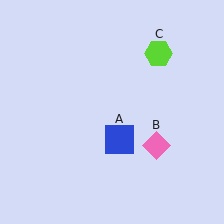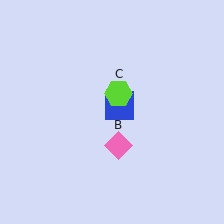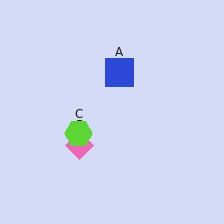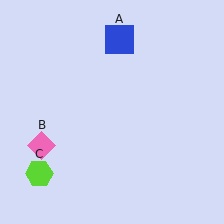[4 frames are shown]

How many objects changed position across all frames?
3 objects changed position: blue square (object A), pink diamond (object B), lime hexagon (object C).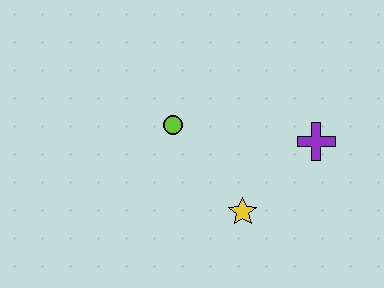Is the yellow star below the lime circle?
Yes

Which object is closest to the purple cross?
The yellow star is closest to the purple cross.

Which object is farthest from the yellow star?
The lime circle is farthest from the yellow star.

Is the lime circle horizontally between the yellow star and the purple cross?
No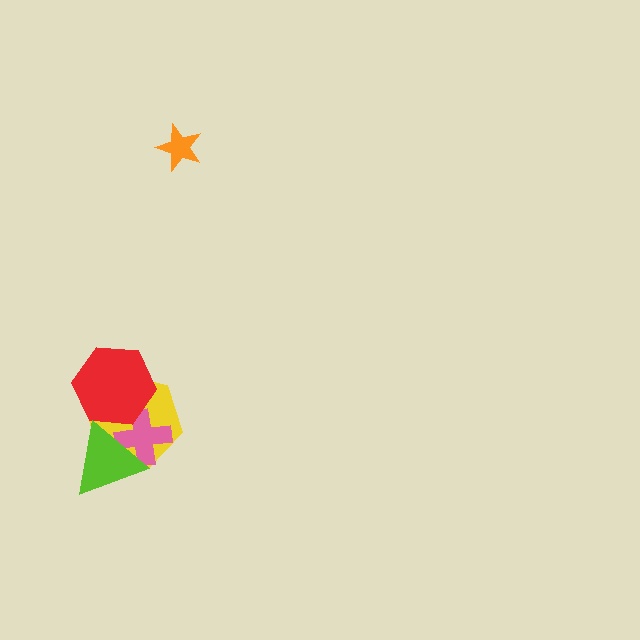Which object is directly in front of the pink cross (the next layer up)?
The red hexagon is directly in front of the pink cross.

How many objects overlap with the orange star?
0 objects overlap with the orange star.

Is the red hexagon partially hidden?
Yes, it is partially covered by another shape.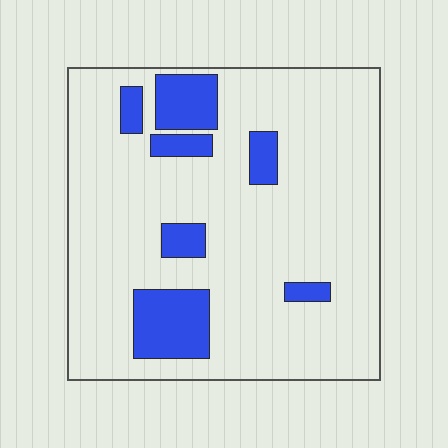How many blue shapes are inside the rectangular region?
7.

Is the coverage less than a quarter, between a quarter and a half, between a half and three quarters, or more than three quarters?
Less than a quarter.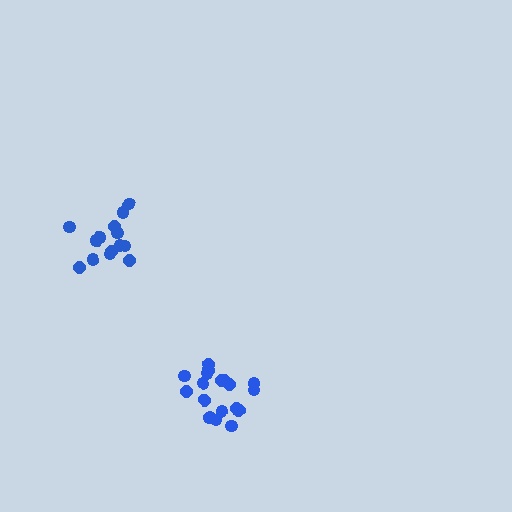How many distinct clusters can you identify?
There are 2 distinct clusters.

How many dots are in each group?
Group 1: 18 dots, Group 2: 14 dots (32 total).